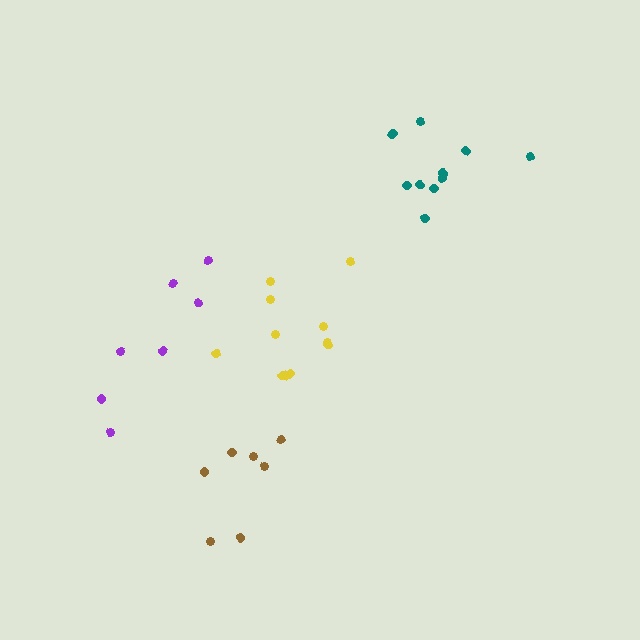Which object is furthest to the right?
The teal cluster is rightmost.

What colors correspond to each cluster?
The clusters are colored: teal, brown, purple, yellow.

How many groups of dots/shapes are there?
There are 4 groups.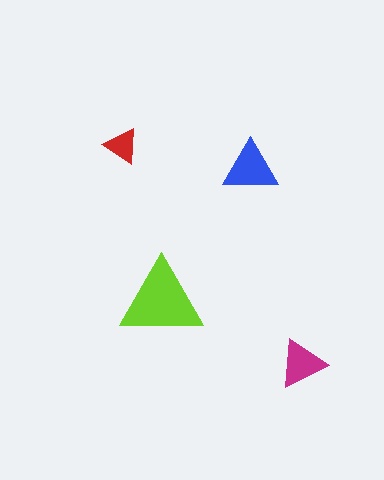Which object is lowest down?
The magenta triangle is bottommost.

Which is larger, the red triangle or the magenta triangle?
The magenta one.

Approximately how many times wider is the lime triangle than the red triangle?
About 2.5 times wider.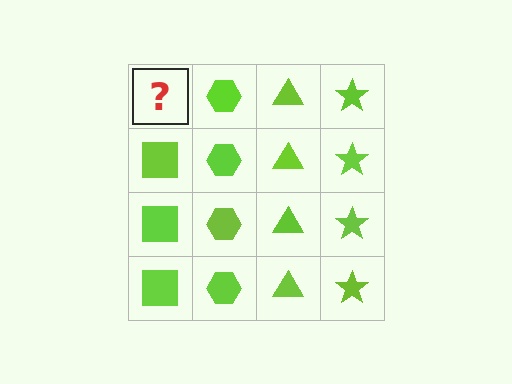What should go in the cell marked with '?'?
The missing cell should contain a lime square.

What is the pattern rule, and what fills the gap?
The rule is that each column has a consistent shape. The gap should be filled with a lime square.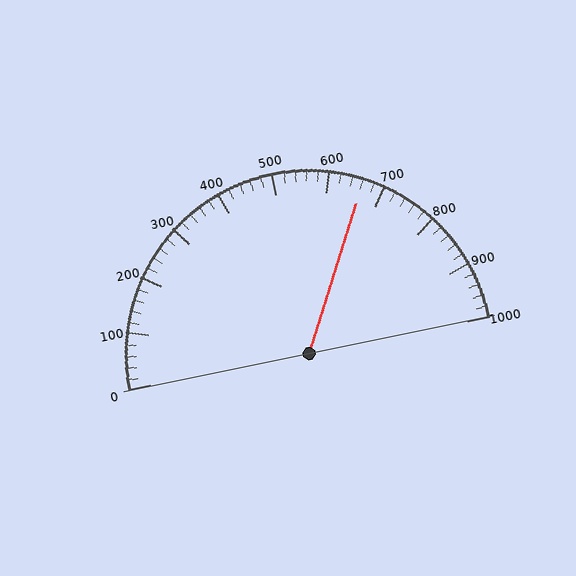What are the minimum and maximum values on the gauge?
The gauge ranges from 0 to 1000.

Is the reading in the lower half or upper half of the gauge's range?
The reading is in the upper half of the range (0 to 1000).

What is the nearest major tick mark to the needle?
The nearest major tick mark is 700.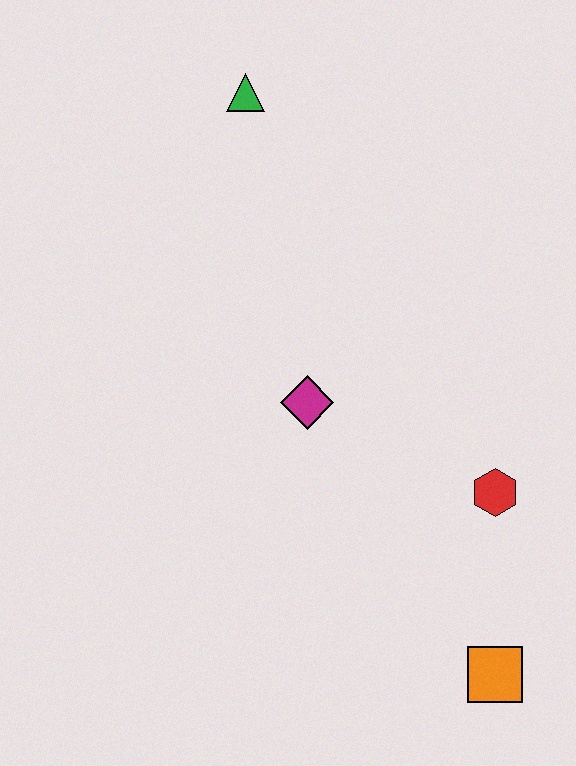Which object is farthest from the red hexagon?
The green triangle is farthest from the red hexagon.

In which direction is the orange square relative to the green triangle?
The orange square is below the green triangle.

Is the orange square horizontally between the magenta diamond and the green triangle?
No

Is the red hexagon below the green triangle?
Yes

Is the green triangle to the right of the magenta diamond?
No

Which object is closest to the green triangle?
The magenta diamond is closest to the green triangle.